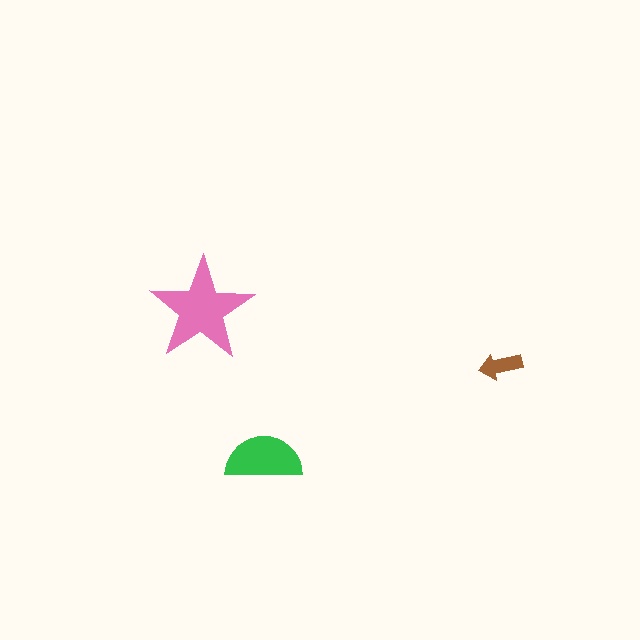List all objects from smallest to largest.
The brown arrow, the green semicircle, the pink star.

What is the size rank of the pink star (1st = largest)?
1st.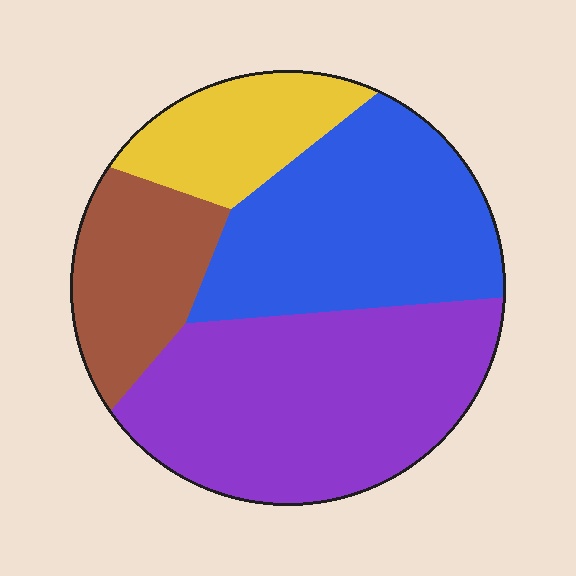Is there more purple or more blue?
Purple.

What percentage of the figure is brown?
Brown covers 16% of the figure.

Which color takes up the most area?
Purple, at roughly 40%.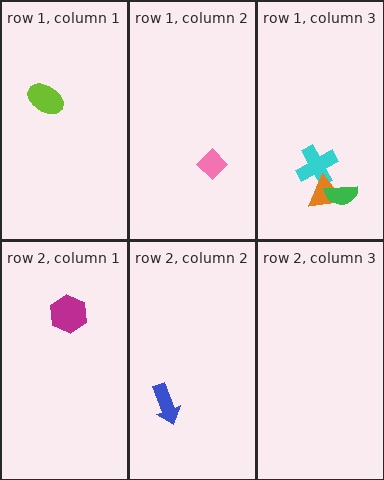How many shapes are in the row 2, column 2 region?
1.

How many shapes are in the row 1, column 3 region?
3.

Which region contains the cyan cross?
The row 1, column 3 region.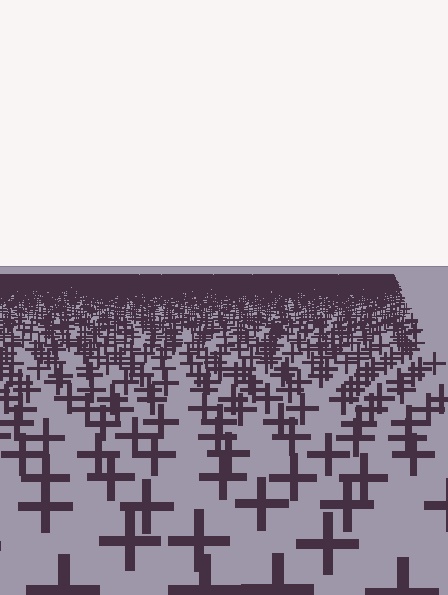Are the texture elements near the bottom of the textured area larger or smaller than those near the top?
Larger. Near the bottom, elements are closer to the viewer and appear at a bigger on-screen size.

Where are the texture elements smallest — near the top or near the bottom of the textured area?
Near the top.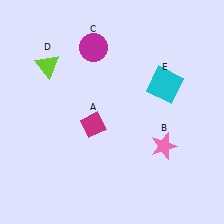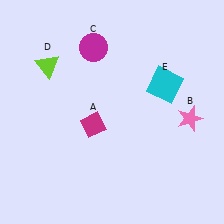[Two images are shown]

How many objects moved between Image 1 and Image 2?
1 object moved between the two images.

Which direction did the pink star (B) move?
The pink star (B) moved up.